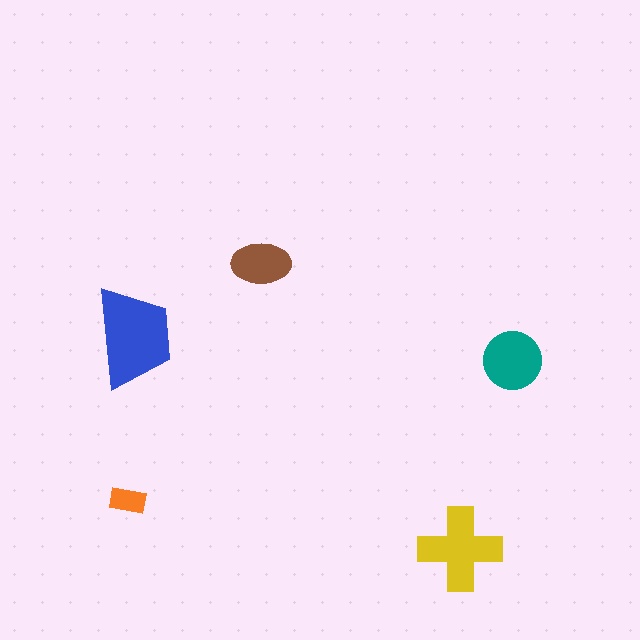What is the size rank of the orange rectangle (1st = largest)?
5th.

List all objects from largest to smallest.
The blue trapezoid, the yellow cross, the teal circle, the brown ellipse, the orange rectangle.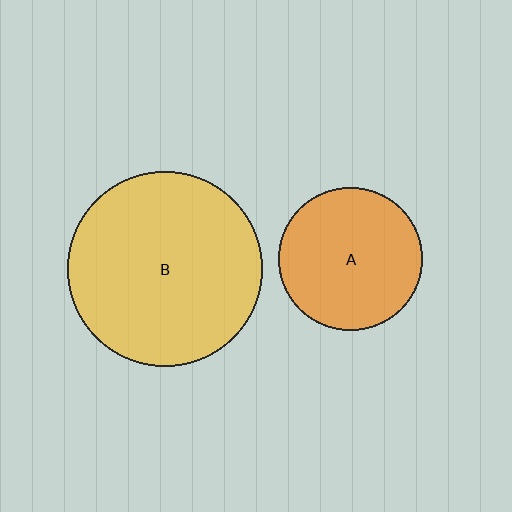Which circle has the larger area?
Circle B (yellow).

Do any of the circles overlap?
No, none of the circles overlap.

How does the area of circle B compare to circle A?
Approximately 1.9 times.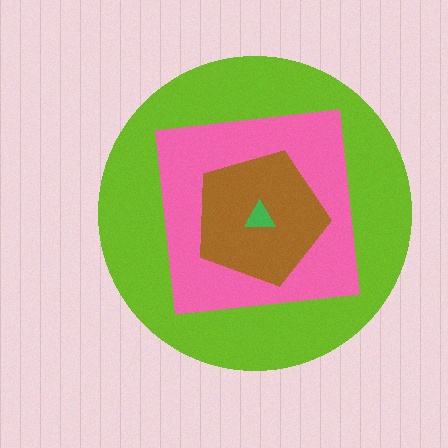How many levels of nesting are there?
4.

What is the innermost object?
The green triangle.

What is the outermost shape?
The lime circle.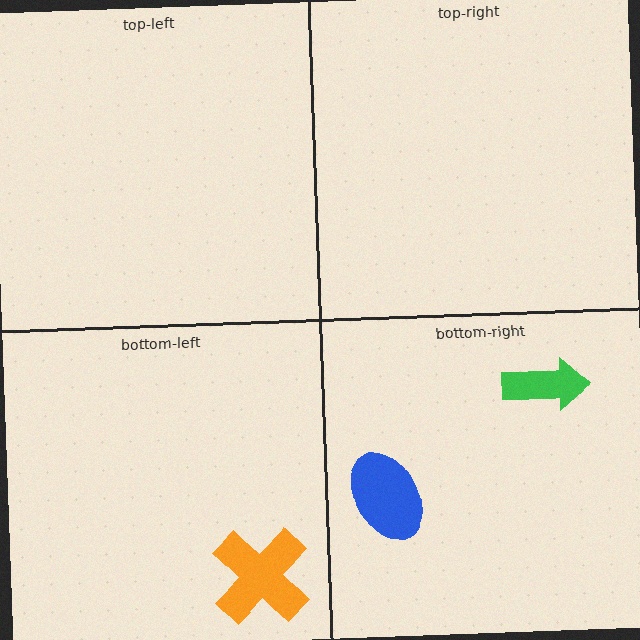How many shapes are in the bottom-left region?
1.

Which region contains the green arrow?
The bottom-right region.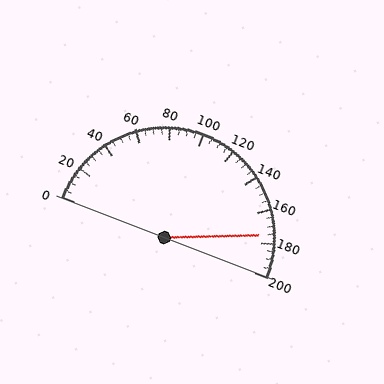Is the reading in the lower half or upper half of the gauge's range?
The reading is in the upper half of the range (0 to 200).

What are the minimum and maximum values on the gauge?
The gauge ranges from 0 to 200.